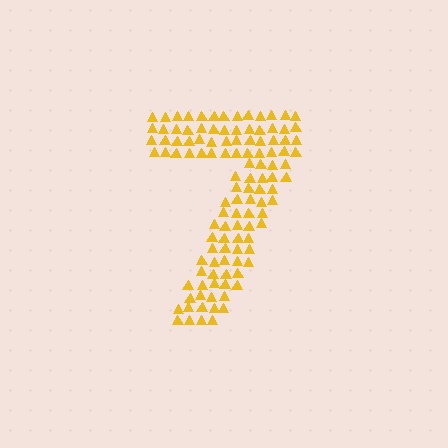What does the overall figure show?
The overall figure shows the digit 7.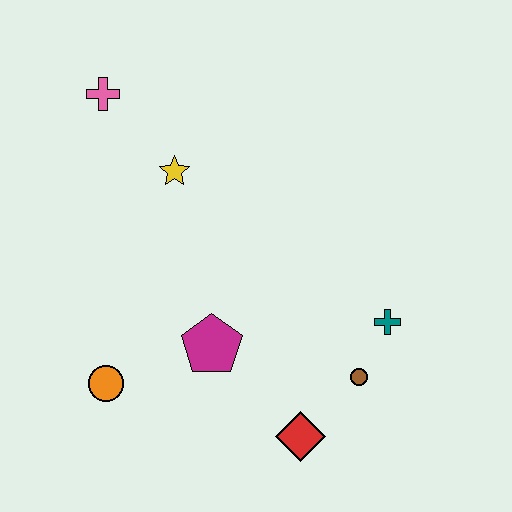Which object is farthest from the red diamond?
The pink cross is farthest from the red diamond.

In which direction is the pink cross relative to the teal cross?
The pink cross is to the left of the teal cross.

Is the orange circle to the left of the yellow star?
Yes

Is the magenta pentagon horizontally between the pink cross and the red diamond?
Yes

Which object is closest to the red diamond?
The brown circle is closest to the red diamond.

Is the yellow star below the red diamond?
No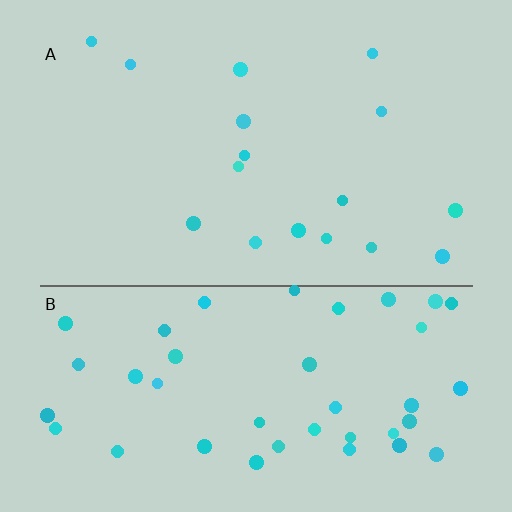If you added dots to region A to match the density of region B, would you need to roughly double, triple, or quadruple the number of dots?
Approximately triple.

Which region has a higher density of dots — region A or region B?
B (the bottom).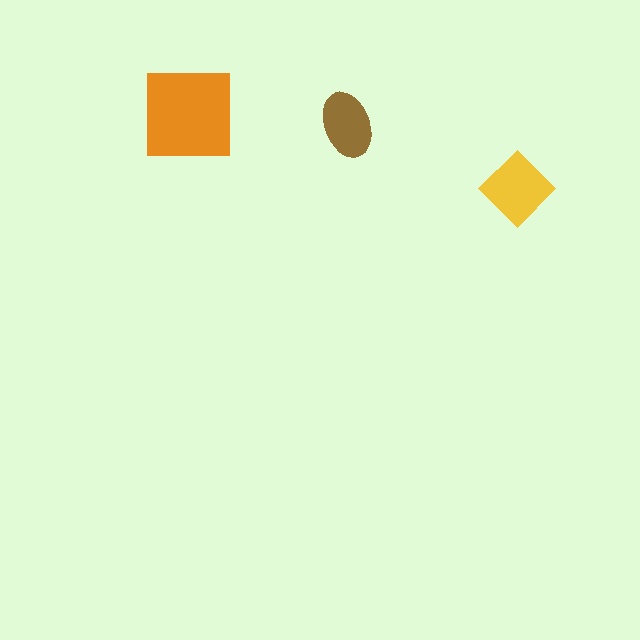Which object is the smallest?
The brown ellipse.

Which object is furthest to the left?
The orange square is leftmost.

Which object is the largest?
The orange square.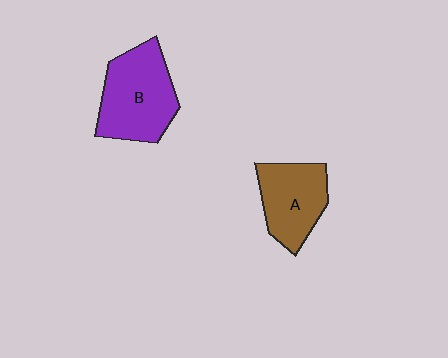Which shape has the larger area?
Shape B (purple).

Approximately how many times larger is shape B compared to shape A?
Approximately 1.3 times.